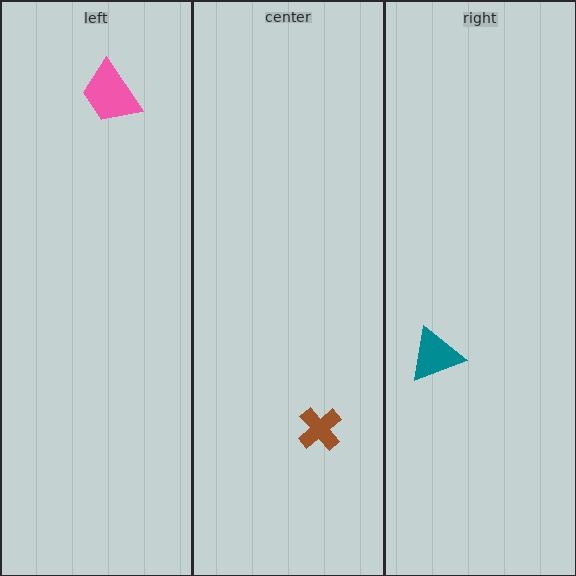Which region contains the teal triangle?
The right region.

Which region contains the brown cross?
The center region.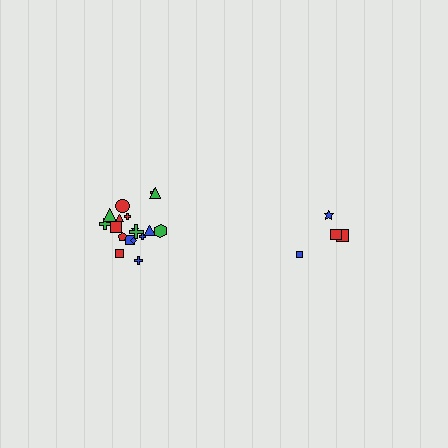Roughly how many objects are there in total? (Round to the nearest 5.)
Roughly 20 objects in total.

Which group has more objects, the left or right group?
The left group.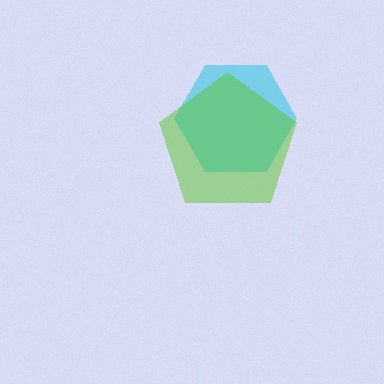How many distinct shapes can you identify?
There are 2 distinct shapes: a cyan hexagon, a lime pentagon.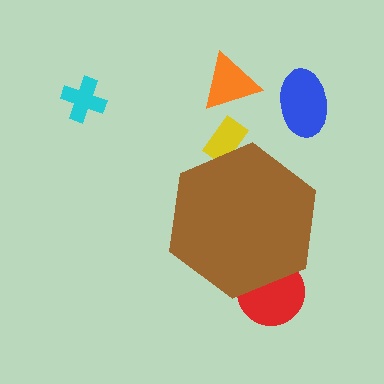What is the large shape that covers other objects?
A brown hexagon.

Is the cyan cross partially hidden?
No, the cyan cross is fully visible.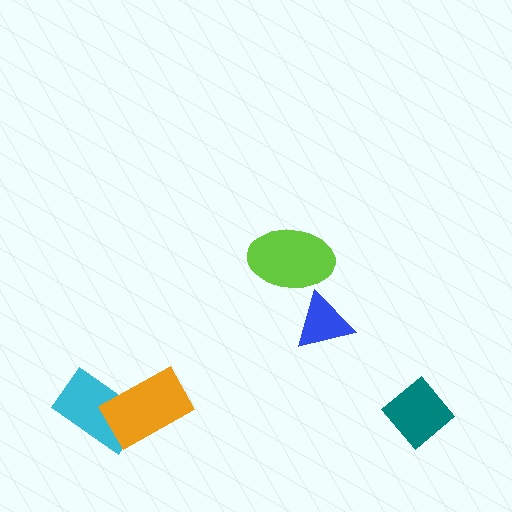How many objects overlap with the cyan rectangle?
1 object overlaps with the cyan rectangle.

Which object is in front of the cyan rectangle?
The orange rectangle is in front of the cyan rectangle.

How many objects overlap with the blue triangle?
0 objects overlap with the blue triangle.